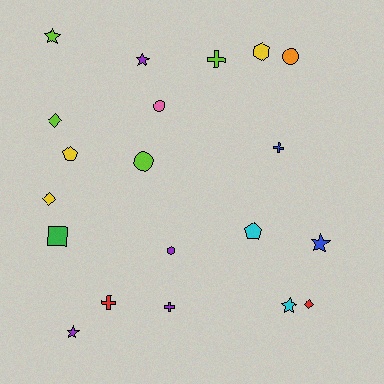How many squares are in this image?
There is 1 square.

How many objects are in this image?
There are 20 objects.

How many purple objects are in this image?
There are 4 purple objects.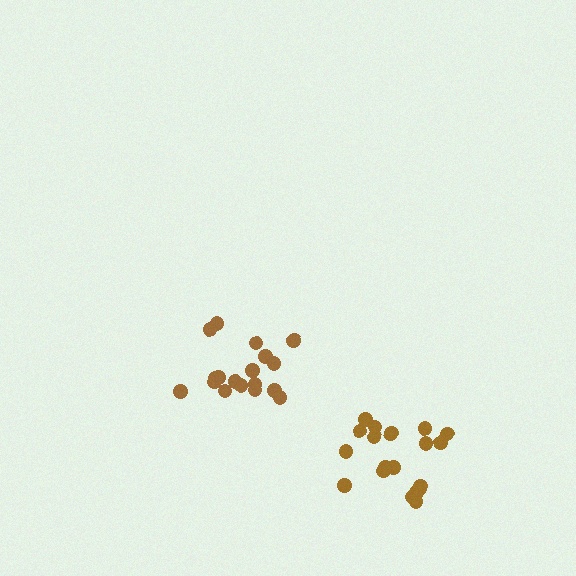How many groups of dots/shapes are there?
There are 2 groups.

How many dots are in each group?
Group 1: 18 dots, Group 2: 19 dots (37 total).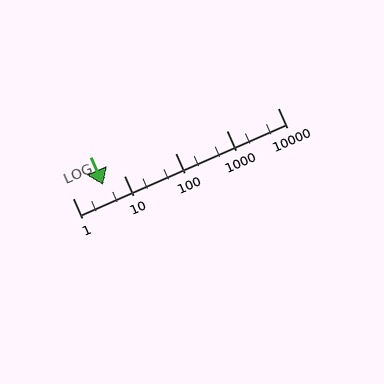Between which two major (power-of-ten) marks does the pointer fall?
The pointer is between 1 and 10.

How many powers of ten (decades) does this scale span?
The scale spans 4 decades, from 1 to 10000.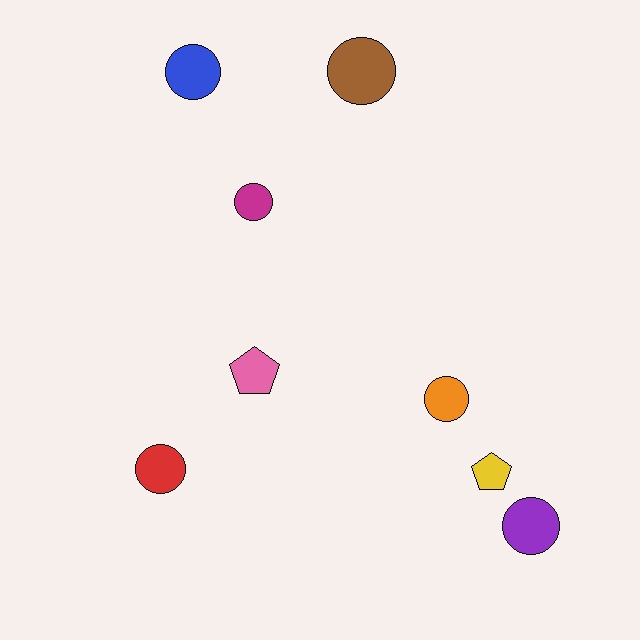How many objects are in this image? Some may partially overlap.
There are 8 objects.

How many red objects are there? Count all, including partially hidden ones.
There is 1 red object.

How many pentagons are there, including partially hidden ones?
There are 2 pentagons.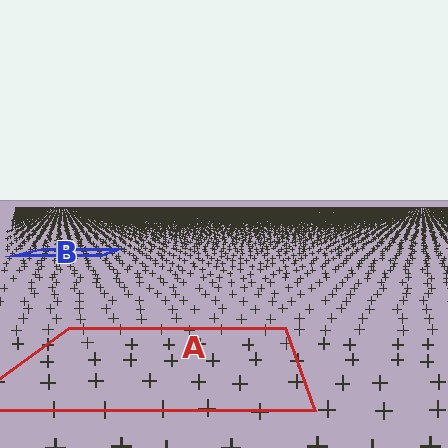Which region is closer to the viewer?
Region A is closer. The texture elements there are larger and more spread out.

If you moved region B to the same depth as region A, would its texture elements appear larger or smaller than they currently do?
They would appear larger. At a closer depth, the same texture elements are projected at a bigger on-screen size.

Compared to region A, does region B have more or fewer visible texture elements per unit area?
Region B has more texture elements per unit area — they are packed more densely because it is farther away.